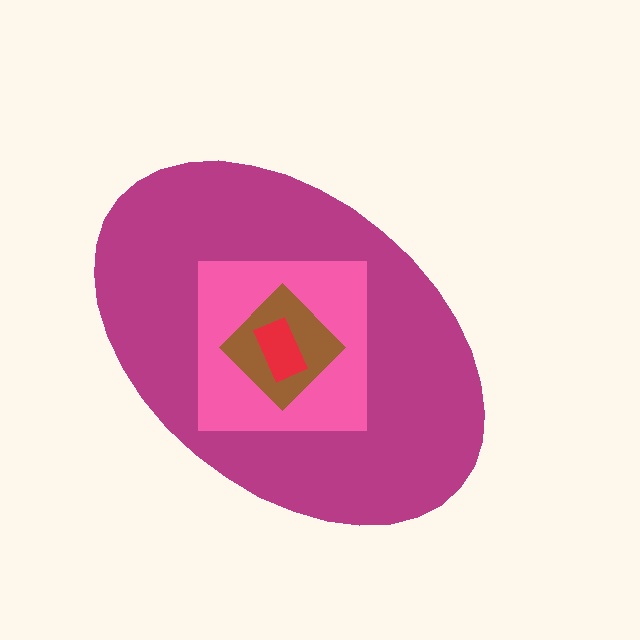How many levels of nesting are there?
4.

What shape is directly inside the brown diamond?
The red rectangle.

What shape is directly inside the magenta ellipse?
The pink square.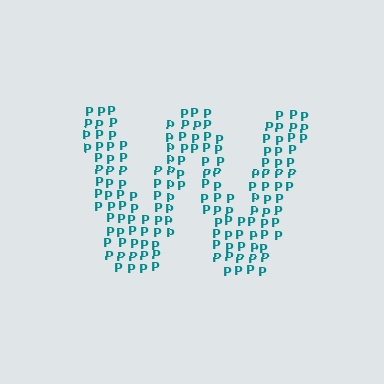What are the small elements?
The small elements are letter P's.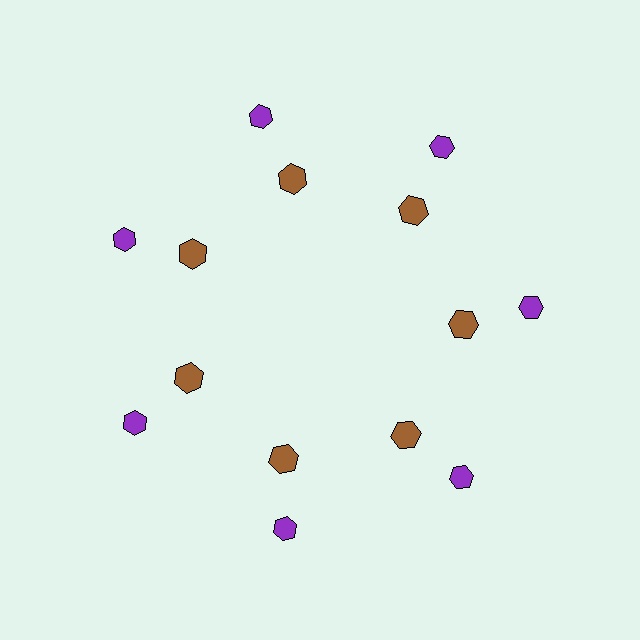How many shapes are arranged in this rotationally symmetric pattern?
There are 14 shapes, arranged in 7 groups of 2.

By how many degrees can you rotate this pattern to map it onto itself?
The pattern maps onto itself every 51 degrees of rotation.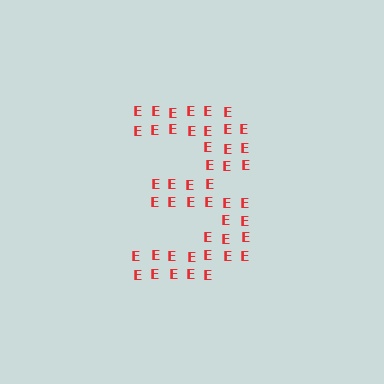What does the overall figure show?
The overall figure shows the digit 3.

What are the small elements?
The small elements are letter E's.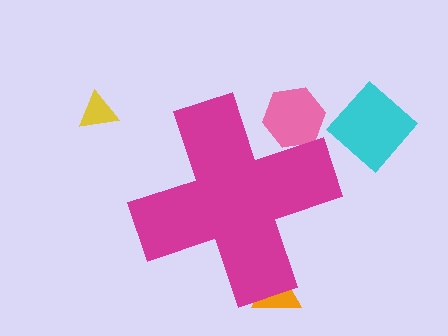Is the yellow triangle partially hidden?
No, the yellow triangle is fully visible.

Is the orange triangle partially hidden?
Yes, the orange triangle is partially hidden behind the magenta cross.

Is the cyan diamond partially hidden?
No, the cyan diamond is fully visible.